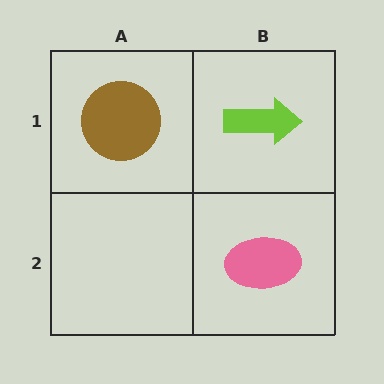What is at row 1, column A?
A brown circle.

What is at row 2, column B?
A pink ellipse.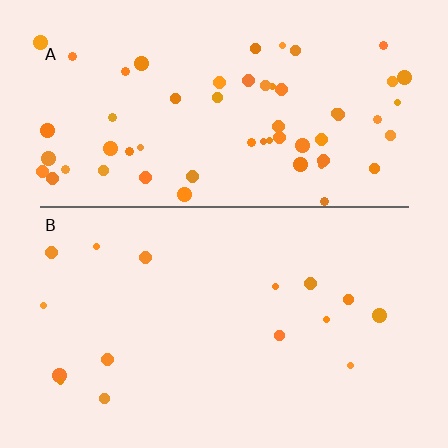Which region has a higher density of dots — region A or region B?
A (the top).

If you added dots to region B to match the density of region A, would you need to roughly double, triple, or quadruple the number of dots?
Approximately quadruple.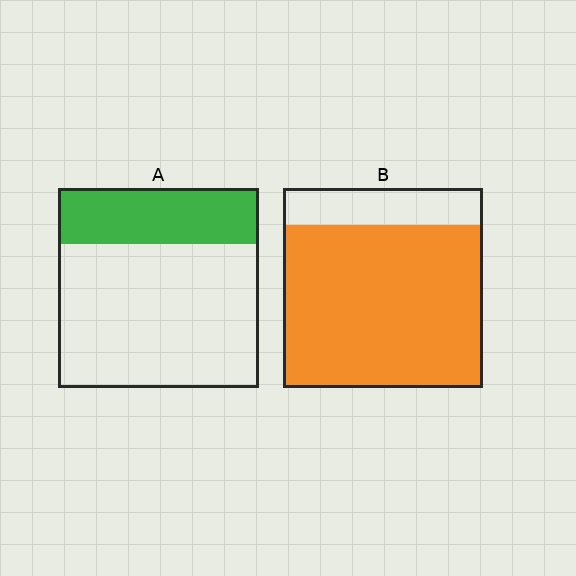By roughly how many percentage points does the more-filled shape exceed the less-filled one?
By roughly 55 percentage points (B over A).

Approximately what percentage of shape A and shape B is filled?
A is approximately 30% and B is approximately 80%.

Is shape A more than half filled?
No.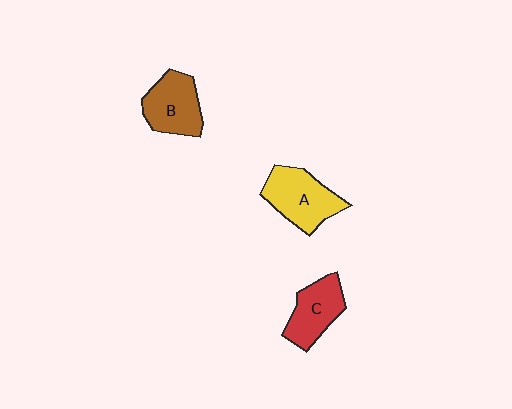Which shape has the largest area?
Shape A (yellow).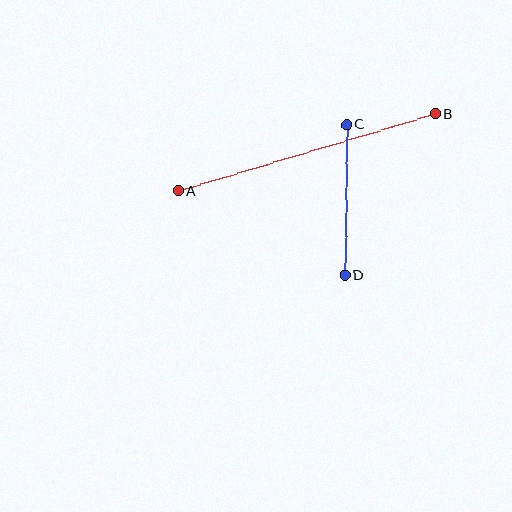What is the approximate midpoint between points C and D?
The midpoint is at approximately (346, 200) pixels.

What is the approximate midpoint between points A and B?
The midpoint is at approximately (307, 152) pixels.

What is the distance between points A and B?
The distance is approximately 268 pixels.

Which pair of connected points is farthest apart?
Points A and B are farthest apart.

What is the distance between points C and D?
The distance is approximately 151 pixels.